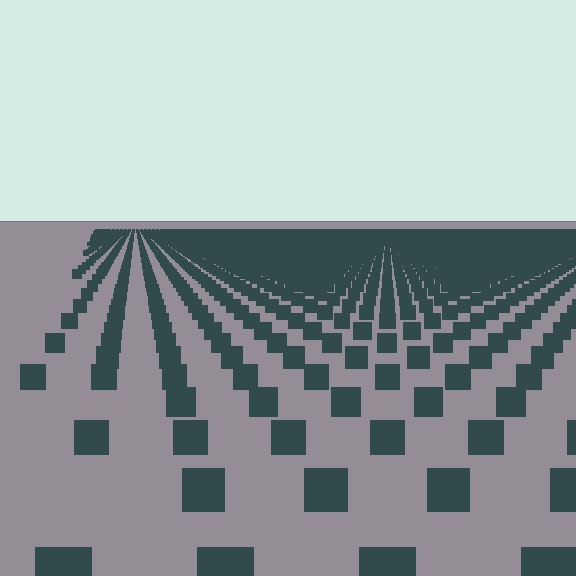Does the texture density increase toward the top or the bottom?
Density increases toward the top.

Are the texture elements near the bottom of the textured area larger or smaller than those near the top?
Larger. Near the bottom, elements are closer to the viewer and appear at a bigger on-screen size.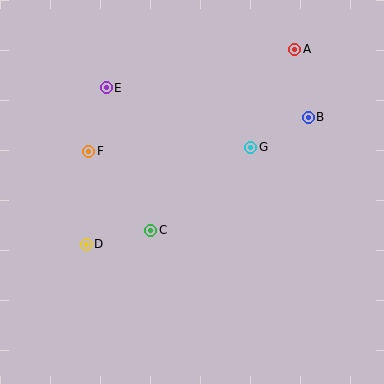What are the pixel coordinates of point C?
Point C is at (151, 230).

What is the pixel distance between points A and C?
The distance between A and C is 232 pixels.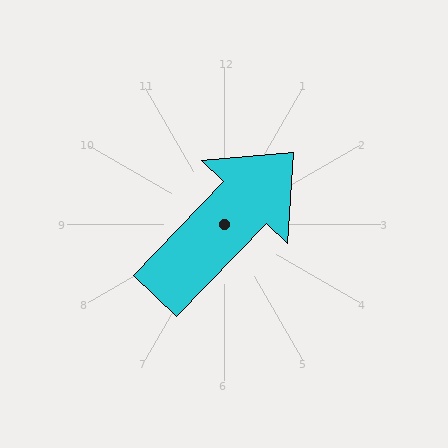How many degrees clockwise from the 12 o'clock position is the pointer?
Approximately 44 degrees.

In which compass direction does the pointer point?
Northeast.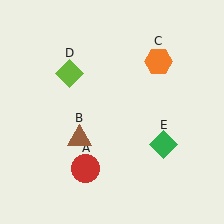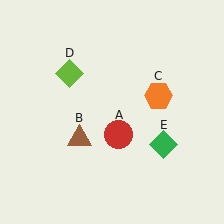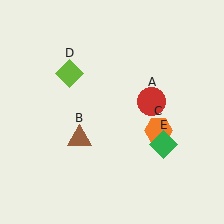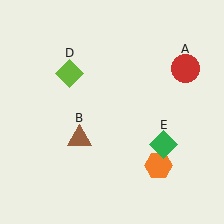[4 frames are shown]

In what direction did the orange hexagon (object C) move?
The orange hexagon (object C) moved down.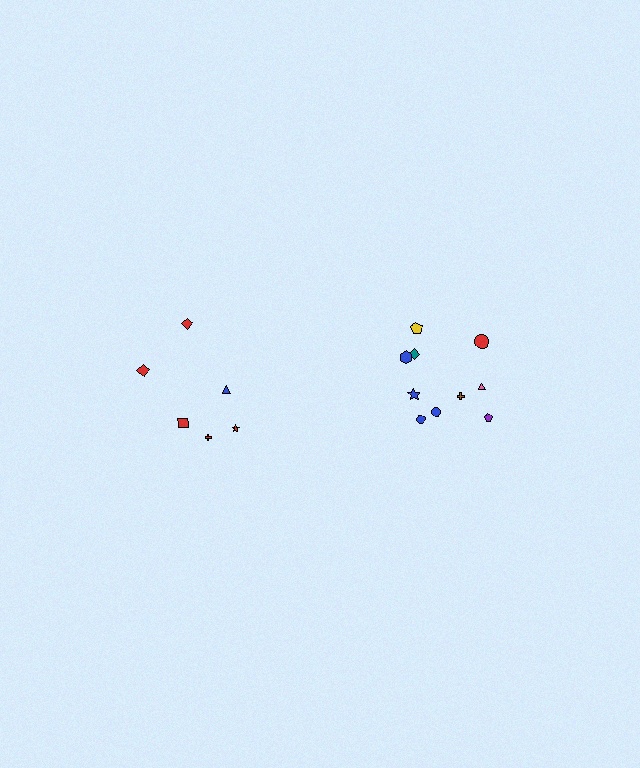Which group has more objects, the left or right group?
The right group.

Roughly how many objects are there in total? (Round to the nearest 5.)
Roughly 15 objects in total.